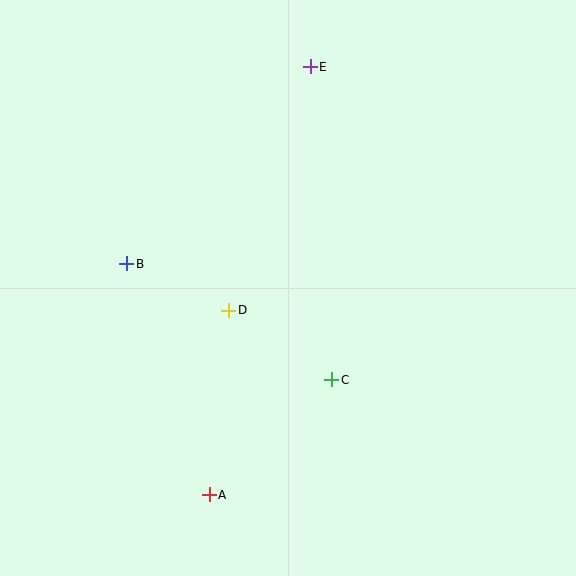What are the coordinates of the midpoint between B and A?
The midpoint between B and A is at (168, 379).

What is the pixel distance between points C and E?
The distance between C and E is 314 pixels.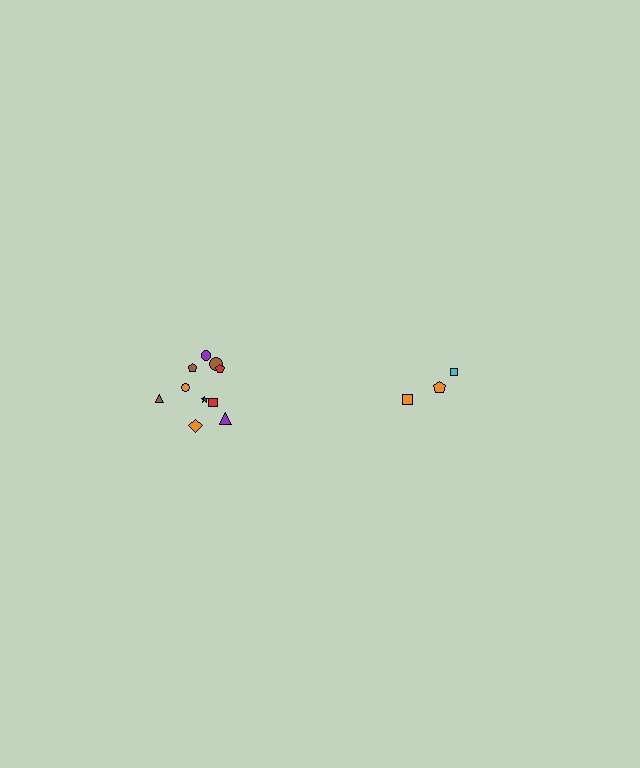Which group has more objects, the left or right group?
The left group.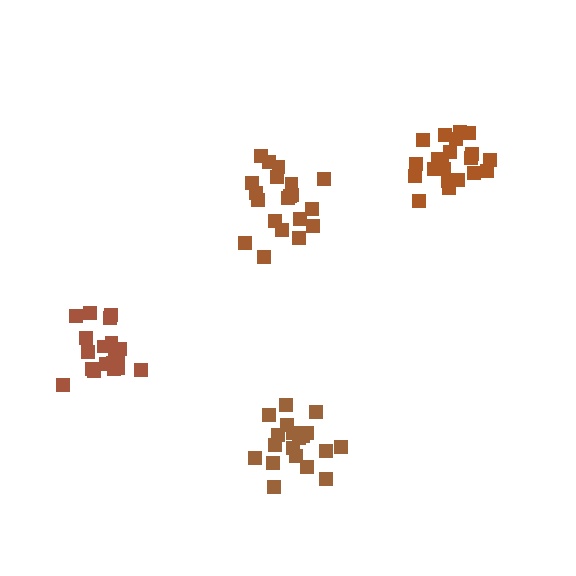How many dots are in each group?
Group 1: 19 dots, Group 2: 20 dots, Group 3: 21 dots, Group 4: 21 dots (81 total).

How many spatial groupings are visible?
There are 4 spatial groupings.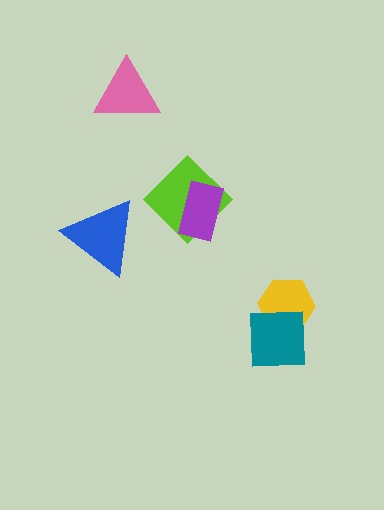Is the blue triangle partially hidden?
No, no other shape covers it.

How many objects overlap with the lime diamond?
1 object overlaps with the lime diamond.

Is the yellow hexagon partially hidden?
Yes, it is partially covered by another shape.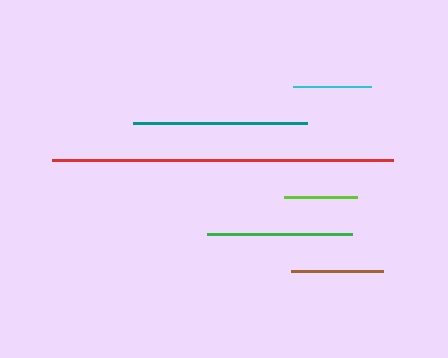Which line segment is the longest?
The red line is the longest at approximately 341 pixels.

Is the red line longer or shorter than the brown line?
The red line is longer than the brown line.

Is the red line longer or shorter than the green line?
The red line is longer than the green line.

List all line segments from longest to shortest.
From longest to shortest: red, teal, green, brown, cyan, lime.